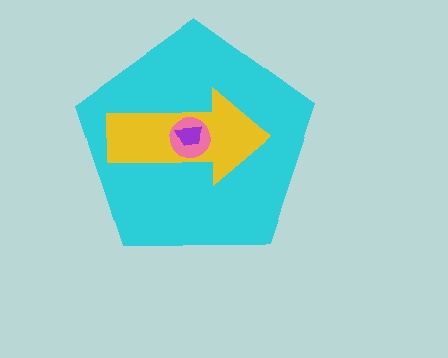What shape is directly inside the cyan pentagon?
The yellow arrow.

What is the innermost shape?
The purple trapezoid.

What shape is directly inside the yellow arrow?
The pink circle.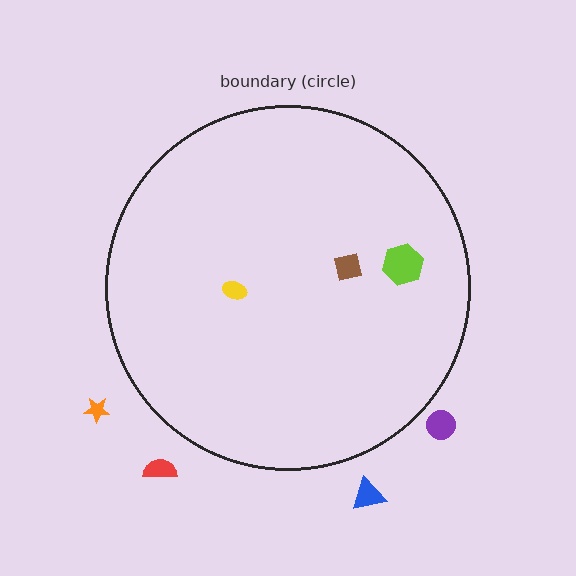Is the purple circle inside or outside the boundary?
Outside.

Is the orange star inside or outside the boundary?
Outside.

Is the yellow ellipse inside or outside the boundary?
Inside.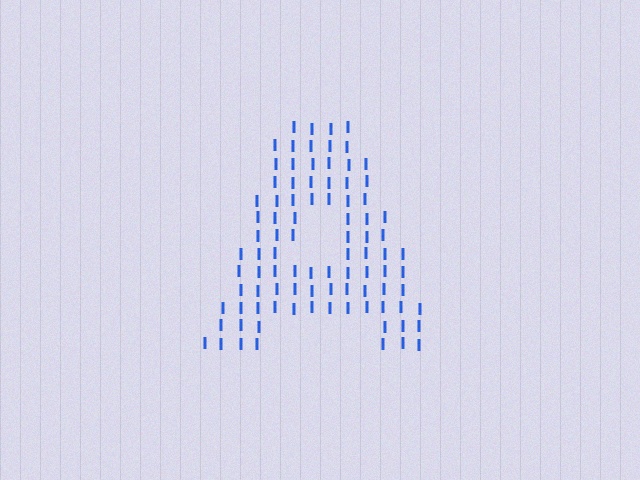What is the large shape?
The large shape is the letter A.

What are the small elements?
The small elements are letter I's.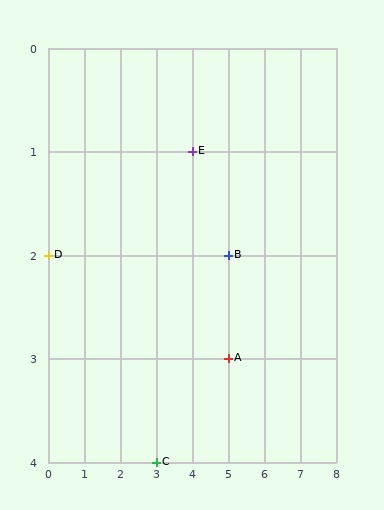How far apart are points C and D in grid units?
Points C and D are 3 columns and 2 rows apart (about 3.6 grid units diagonally).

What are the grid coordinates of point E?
Point E is at grid coordinates (4, 1).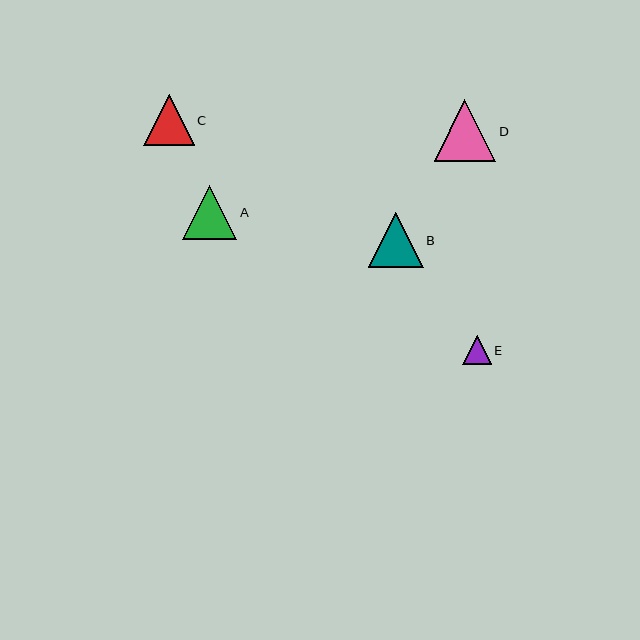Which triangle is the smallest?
Triangle E is the smallest with a size of approximately 29 pixels.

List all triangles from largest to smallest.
From largest to smallest: D, B, A, C, E.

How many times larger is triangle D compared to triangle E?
Triangle D is approximately 2.2 times the size of triangle E.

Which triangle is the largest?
Triangle D is the largest with a size of approximately 62 pixels.